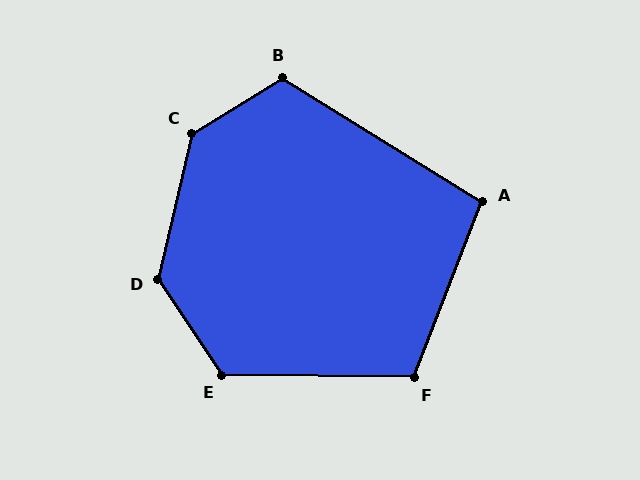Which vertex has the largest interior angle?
C, at approximately 135 degrees.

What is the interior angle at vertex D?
Approximately 133 degrees (obtuse).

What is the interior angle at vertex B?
Approximately 117 degrees (obtuse).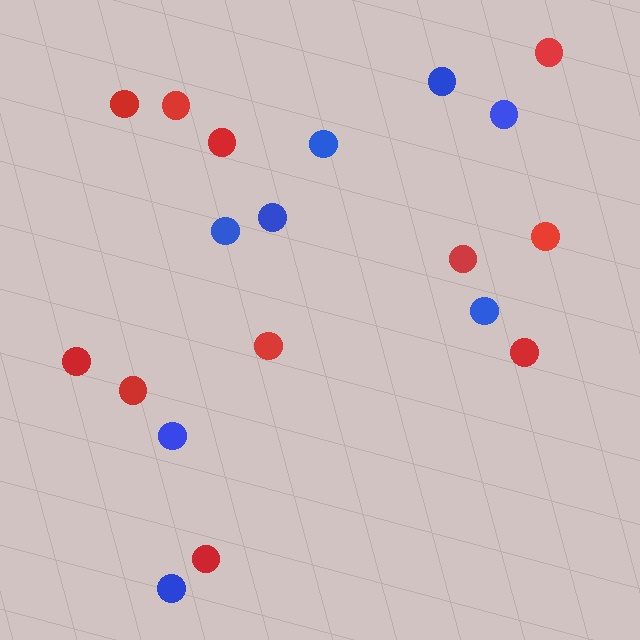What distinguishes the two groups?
There are 2 groups: one group of red circles (11) and one group of blue circles (8).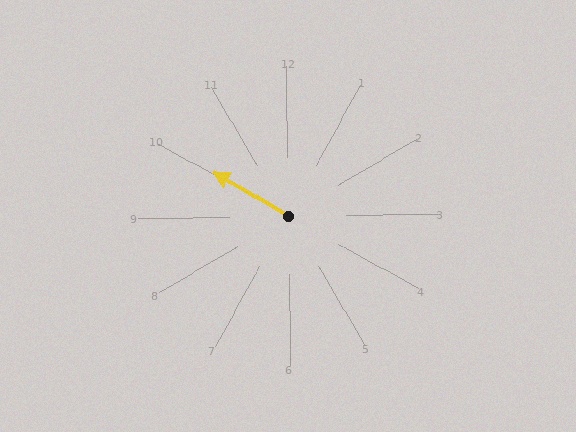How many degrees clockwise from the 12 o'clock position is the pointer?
Approximately 301 degrees.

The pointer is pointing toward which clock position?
Roughly 10 o'clock.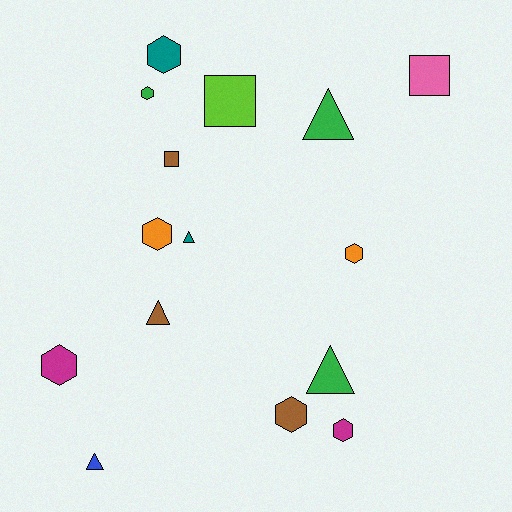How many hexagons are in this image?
There are 7 hexagons.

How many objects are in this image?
There are 15 objects.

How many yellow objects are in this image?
There are no yellow objects.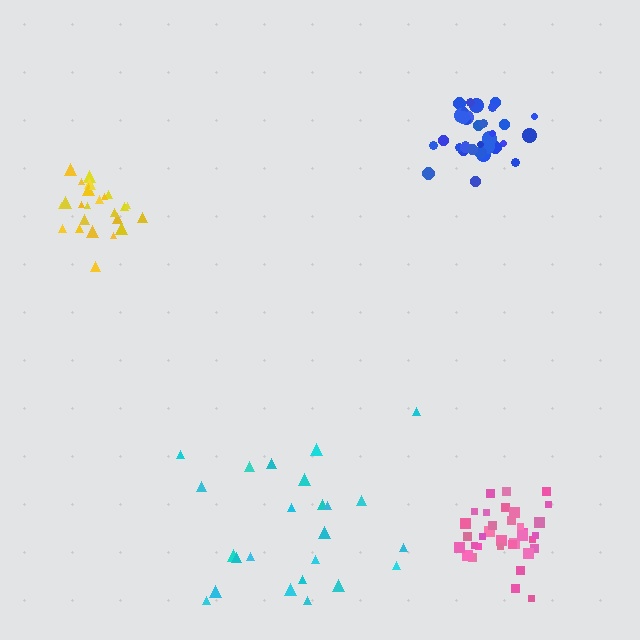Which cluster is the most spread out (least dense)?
Cyan.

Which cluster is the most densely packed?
Blue.